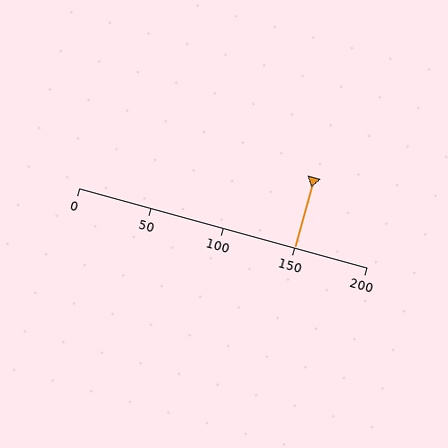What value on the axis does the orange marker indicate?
The marker indicates approximately 150.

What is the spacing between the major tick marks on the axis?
The major ticks are spaced 50 apart.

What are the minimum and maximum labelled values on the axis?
The axis runs from 0 to 200.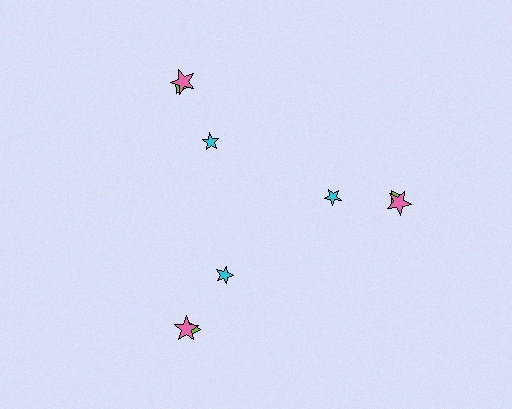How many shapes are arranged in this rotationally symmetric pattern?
There are 9 shapes, arranged in 3 groups of 3.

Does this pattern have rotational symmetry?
Yes, this pattern has 3-fold rotational symmetry. It looks the same after rotating 120 degrees around the center.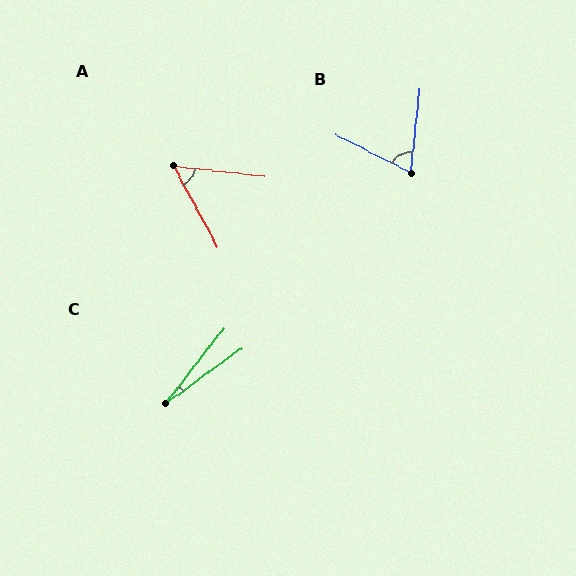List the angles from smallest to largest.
C (16°), A (55°), B (70°).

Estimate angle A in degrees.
Approximately 55 degrees.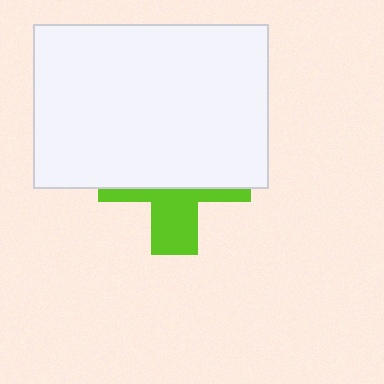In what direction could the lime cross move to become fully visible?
The lime cross could move down. That would shift it out from behind the white rectangle entirely.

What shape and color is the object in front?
The object in front is a white rectangle.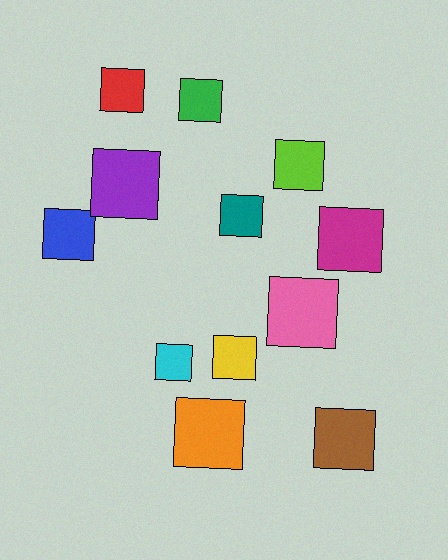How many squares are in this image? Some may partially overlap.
There are 12 squares.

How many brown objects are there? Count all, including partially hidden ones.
There is 1 brown object.